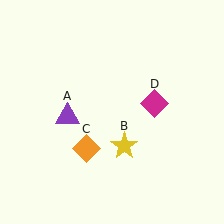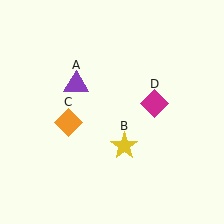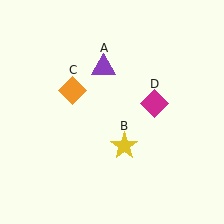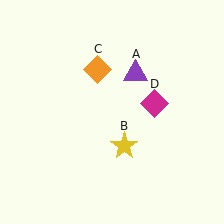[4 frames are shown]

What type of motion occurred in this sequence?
The purple triangle (object A), orange diamond (object C) rotated clockwise around the center of the scene.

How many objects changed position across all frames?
2 objects changed position: purple triangle (object A), orange diamond (object C).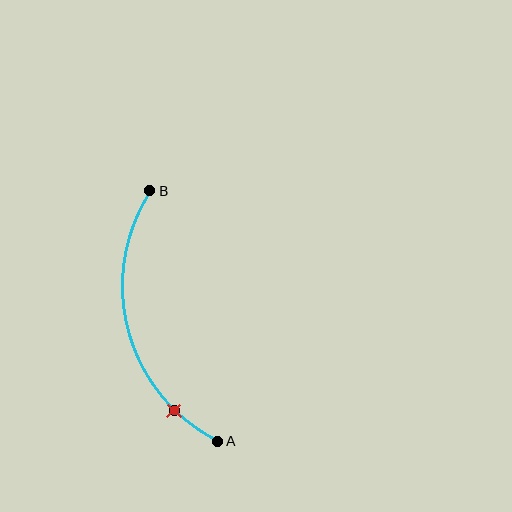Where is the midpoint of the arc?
The arc midpoint is the point on the curve farthest from the straight line joining A and B. It sits to the left of that line.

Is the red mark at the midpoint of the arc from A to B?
No. The red mark lies on the arc but is closer to endpoint A. The arc midpoint would be at the point on the curve equidistant along the arc from both A and B.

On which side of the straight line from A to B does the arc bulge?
The arc bulges to the left of the straight line connecting A and B.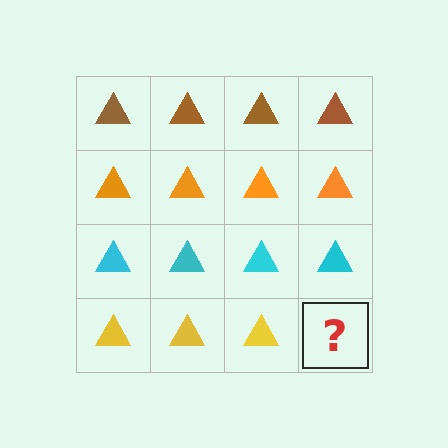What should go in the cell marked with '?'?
The missing cell should contain a yellow triangle.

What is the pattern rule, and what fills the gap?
The rule is that each row has a consistent color. The gap should be filled with a yellow triangle.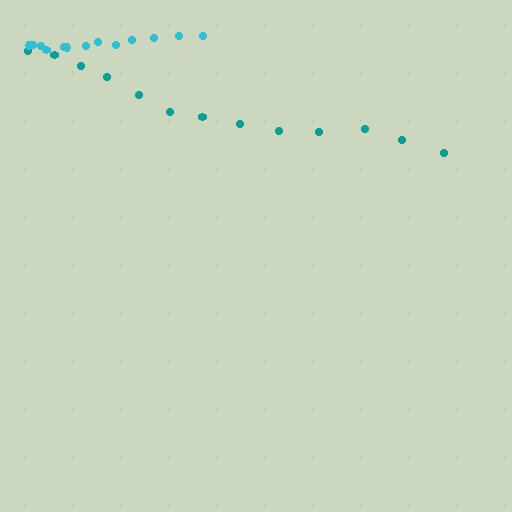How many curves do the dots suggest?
There are 2 distinct paths.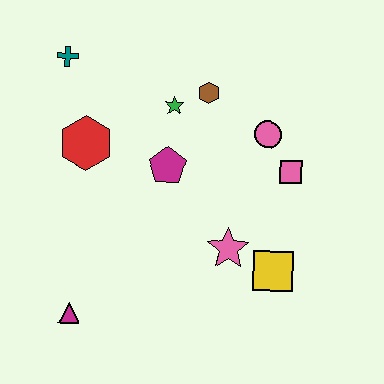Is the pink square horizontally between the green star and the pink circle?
No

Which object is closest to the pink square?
The pink circle is closest to the pink square.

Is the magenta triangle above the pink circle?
No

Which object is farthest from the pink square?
The magenta triangle is farthest from the pink square.